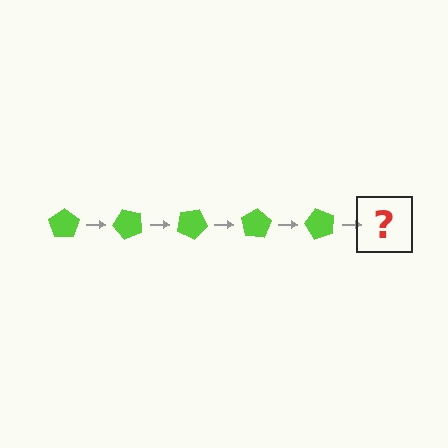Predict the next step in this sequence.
The next step is a lime pentagon rotated 250 degrees.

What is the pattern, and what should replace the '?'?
The pattern is that the pentagon rotates 50 degrees each step. The '?' should be a lime pentagon rotated 250 degrees.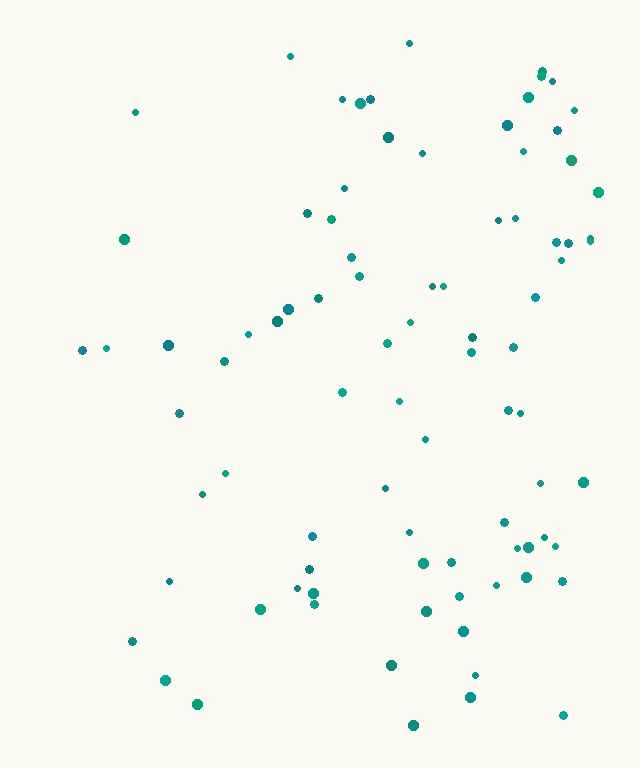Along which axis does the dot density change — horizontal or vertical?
Horizontal.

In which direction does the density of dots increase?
From left to right, with the right side densest.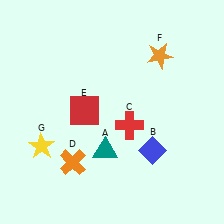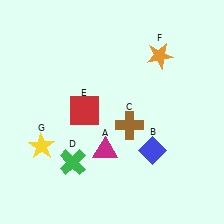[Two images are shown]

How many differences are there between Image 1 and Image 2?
There are 3 differences between the two images.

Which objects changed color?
A changed from teal to magenta. C changed from red to brown. D changed from orange to green.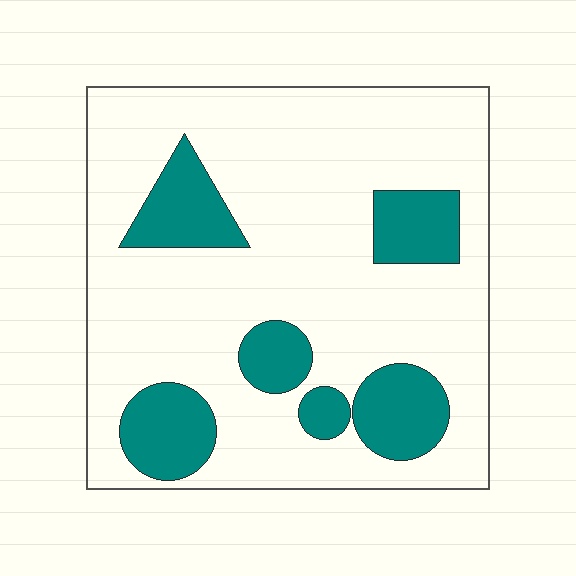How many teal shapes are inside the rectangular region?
6.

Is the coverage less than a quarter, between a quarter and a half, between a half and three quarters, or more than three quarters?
Less than a quarter.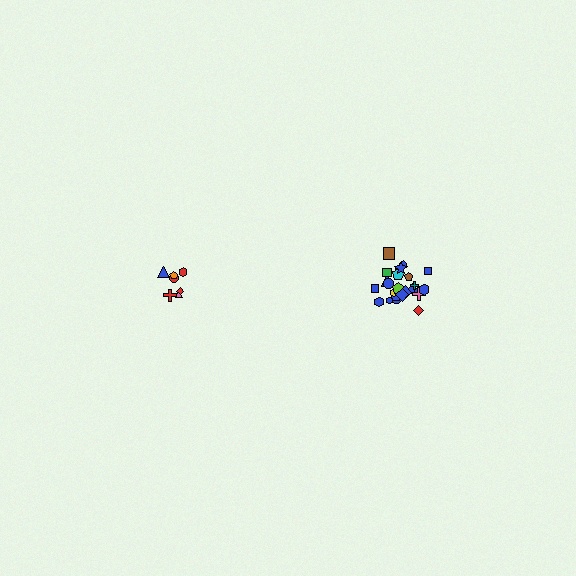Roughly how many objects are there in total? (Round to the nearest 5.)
Roughly 30 objects in total.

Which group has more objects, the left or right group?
The right group.